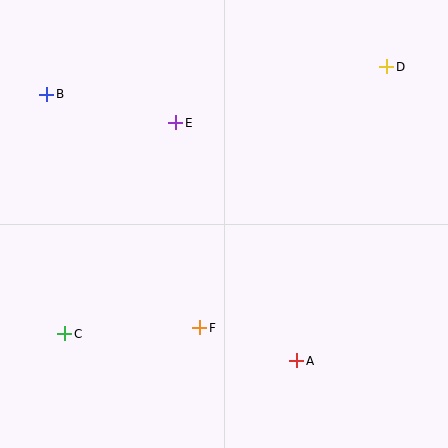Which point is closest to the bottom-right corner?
Point A is closest to the bottom-right corner.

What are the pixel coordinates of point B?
Point B is at (47, 94).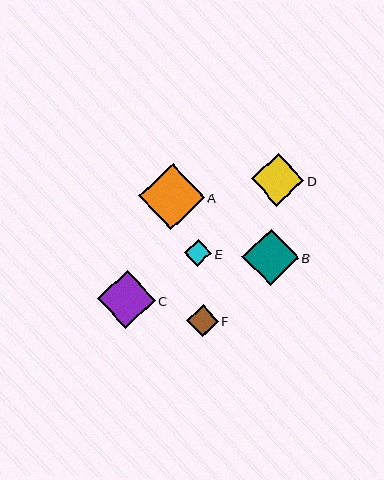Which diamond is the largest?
Diamond A is the largest with a size of approximately 66 pixels.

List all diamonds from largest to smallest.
From largest to smallest: A, C, B, D, F, E.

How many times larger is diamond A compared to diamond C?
Diamond A is approximately 1.1 times the size of diamond C.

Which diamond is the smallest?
Diamond E is the smallest with a size of approximately 27 pixels.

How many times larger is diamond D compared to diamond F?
Diamond D is approximately 1.7 times the size of diamond F.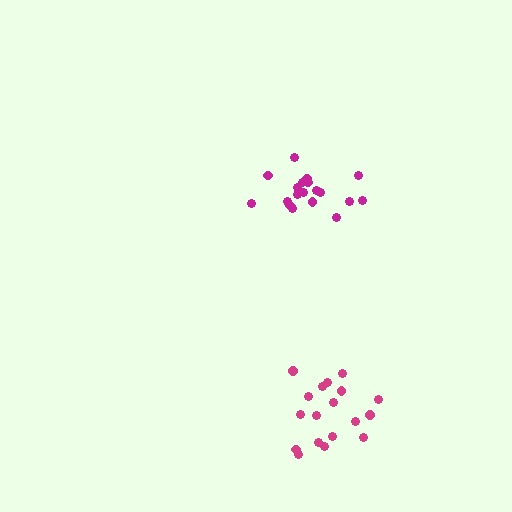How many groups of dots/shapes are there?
There are 2 groups.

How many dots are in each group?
Group 1: 19 dots, Group 2: 18 dots (37 total).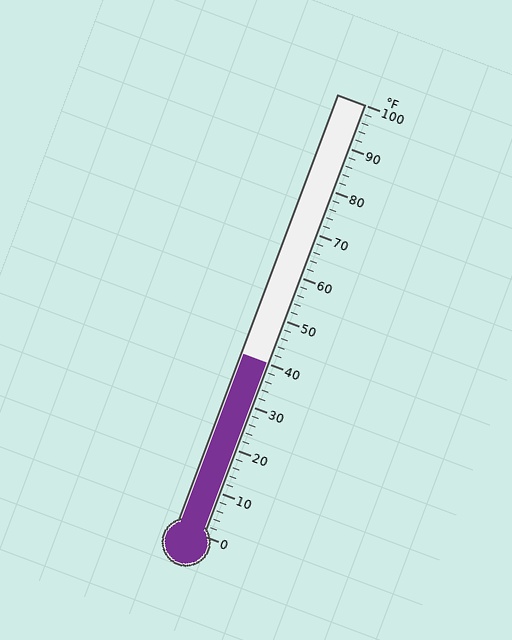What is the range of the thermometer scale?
The thermometer scale ranges from 0°F to 100°F.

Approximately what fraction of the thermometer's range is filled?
The thermometer is filled to approximately 40% of its range.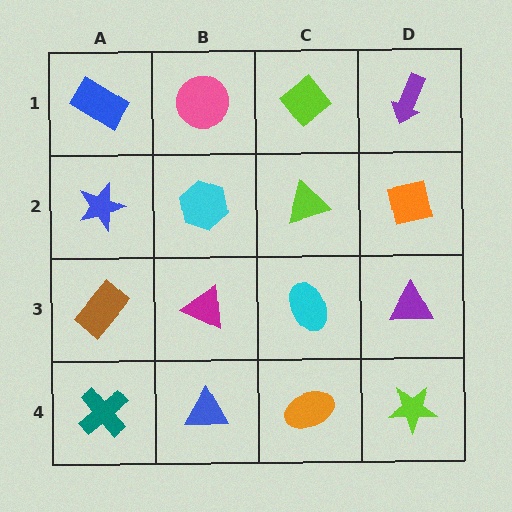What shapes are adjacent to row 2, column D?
A purple arrow (row 1, column D), a purple triangle (row 3, column D), a lime triangle (row 2, column C).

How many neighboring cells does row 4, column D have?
2.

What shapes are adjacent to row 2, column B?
A pink circle (row 1, column B), a magenta triangle (row 3, column B), a blue star (row 2, column A), a lime triangle (row 2, column C).